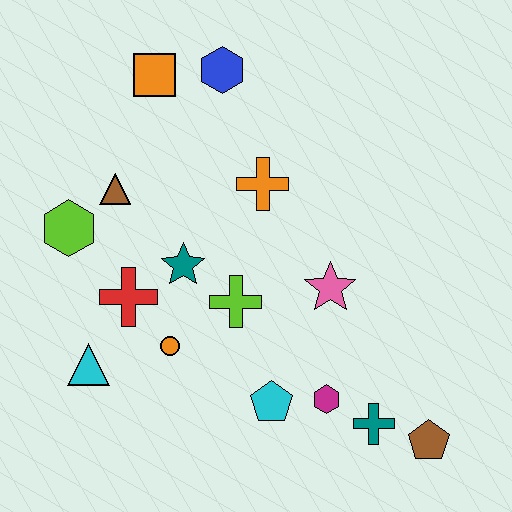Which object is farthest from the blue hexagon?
The brown pentagon is farthest from the blue hexagon.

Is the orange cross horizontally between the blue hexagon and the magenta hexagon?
Yes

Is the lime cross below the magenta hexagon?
No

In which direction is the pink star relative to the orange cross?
The pink star is below the orange cross.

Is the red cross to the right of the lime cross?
No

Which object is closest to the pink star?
The lime cross is closest to the pink star.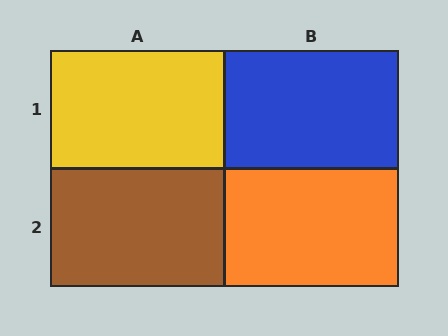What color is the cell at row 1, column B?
Blue.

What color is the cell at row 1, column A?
Yellow.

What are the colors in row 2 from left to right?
Brown, orange.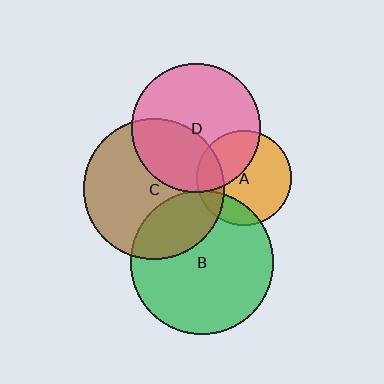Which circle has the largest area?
Circle B (green).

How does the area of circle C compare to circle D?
Approximately 1.2 times.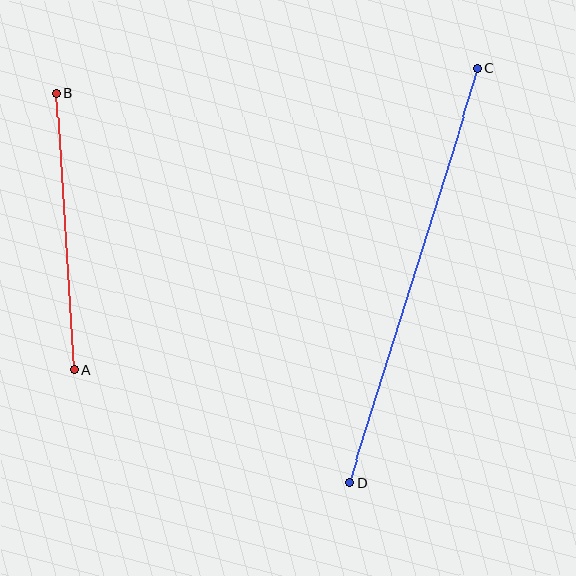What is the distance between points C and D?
The distance is approximately 433 pixels.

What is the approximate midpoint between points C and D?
The midpoint is at approximately (413, 276) pixels.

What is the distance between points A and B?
The distance is approximately 277 pixels.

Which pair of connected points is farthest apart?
Points C and D are farthest apart.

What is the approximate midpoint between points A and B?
The midpoint is at approximately (66, 231) pixels.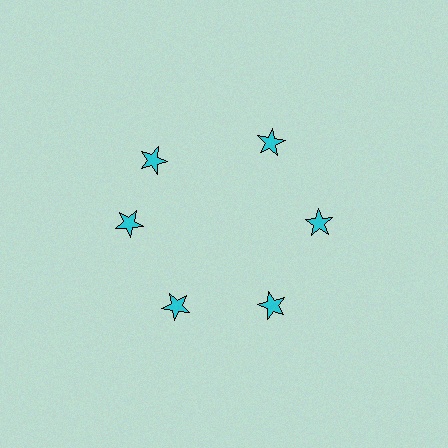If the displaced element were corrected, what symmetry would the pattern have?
It would have 6-fold rotational symmetry — the pattern would map onto itself every 60 degrees.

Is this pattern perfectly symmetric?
No. The 6 cyan stars are arranged in a ring, but one element near the 11 o'clock position is rotated out of alignment along the ring, breaking the 6-fold rotational symmetry.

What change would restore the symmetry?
The symmetry would be restored by rotating it back into even spacing with its neighbors so that all 6 stars sit at equal angles and equal distance from the center.